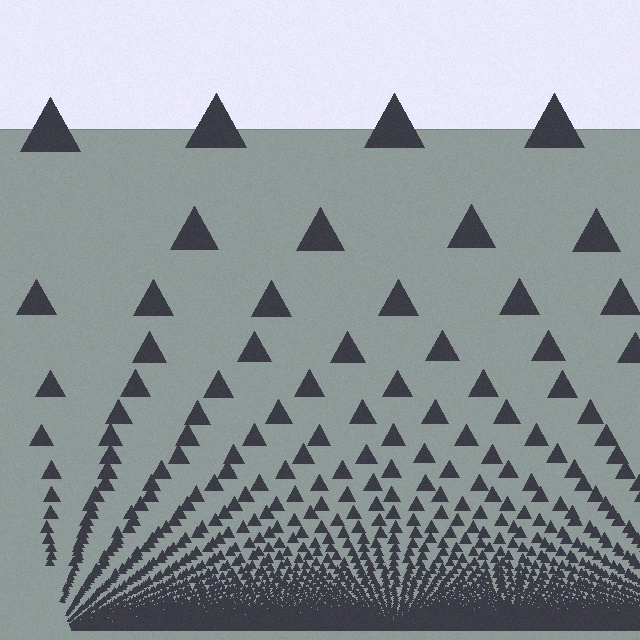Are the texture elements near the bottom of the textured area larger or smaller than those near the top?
Smaller. The gradient is inverted — elements near the bottom are smaller and denser.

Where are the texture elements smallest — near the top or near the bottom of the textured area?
Near the bottom.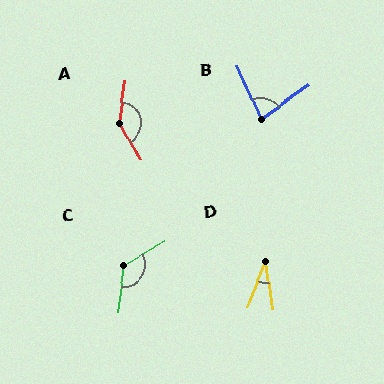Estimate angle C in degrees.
Approximately 126 degrees.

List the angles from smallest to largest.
D (29°), B (79°), C (126°), A (143°).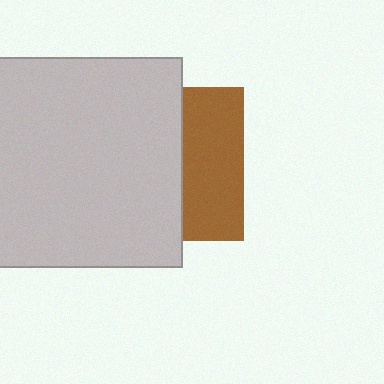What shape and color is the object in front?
The object in front is a light gray square.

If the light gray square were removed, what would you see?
You would see the complete brown square.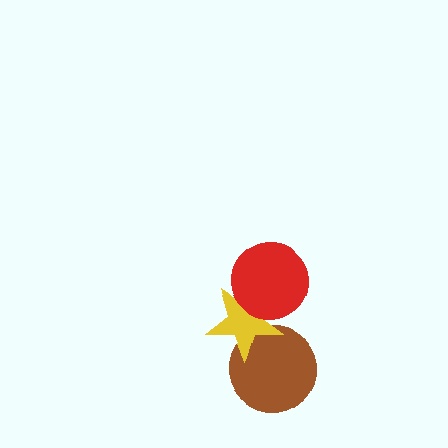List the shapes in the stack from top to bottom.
From top to bottom: the red circle, the yellow star, the brown circle.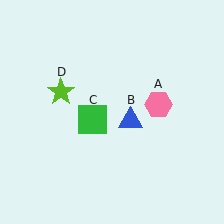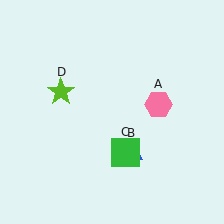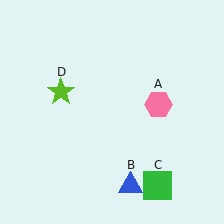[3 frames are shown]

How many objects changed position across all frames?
2 objects changed position: blue triangle (object B), green square (object C).